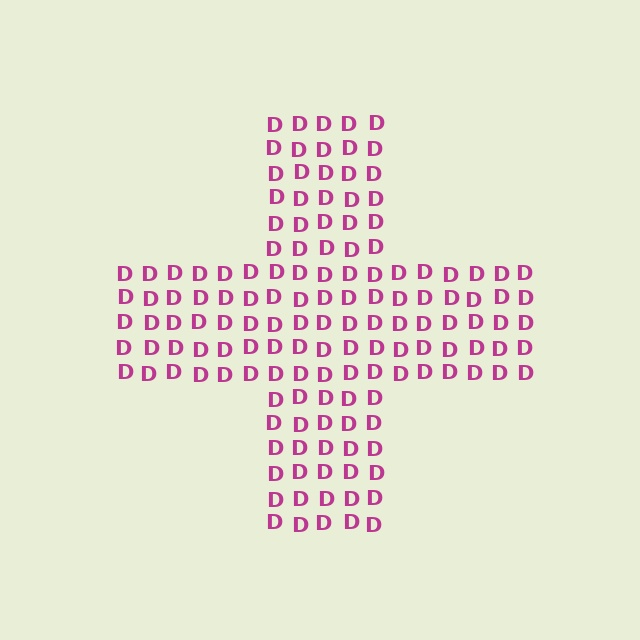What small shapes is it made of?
It is made of small letter D's.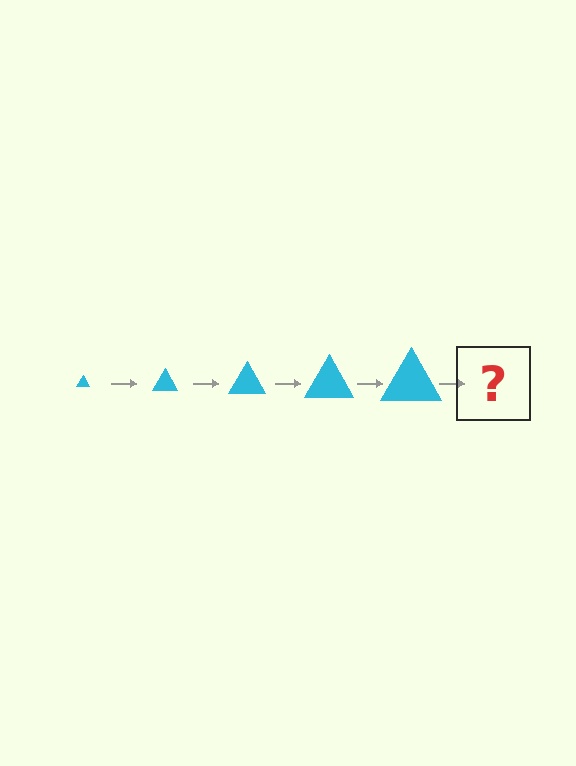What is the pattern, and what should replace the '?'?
The pattern is that the triangle gets progressively larger each step. The '?' should be a cyan triangle, larger than the previous one.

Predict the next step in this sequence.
The next step is a cyan triangle, larger than the previous one.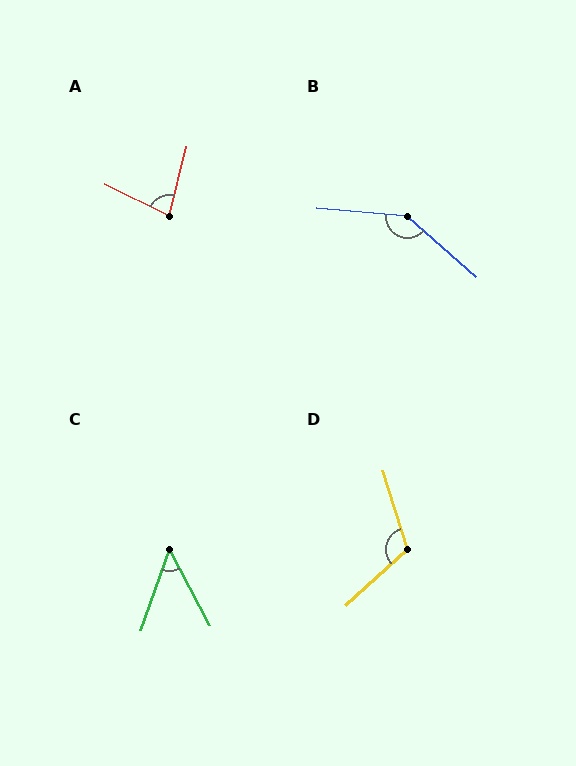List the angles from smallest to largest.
C (48°), A (78°), D (115°), B (144°).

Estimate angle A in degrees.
Approximately 78 degrees.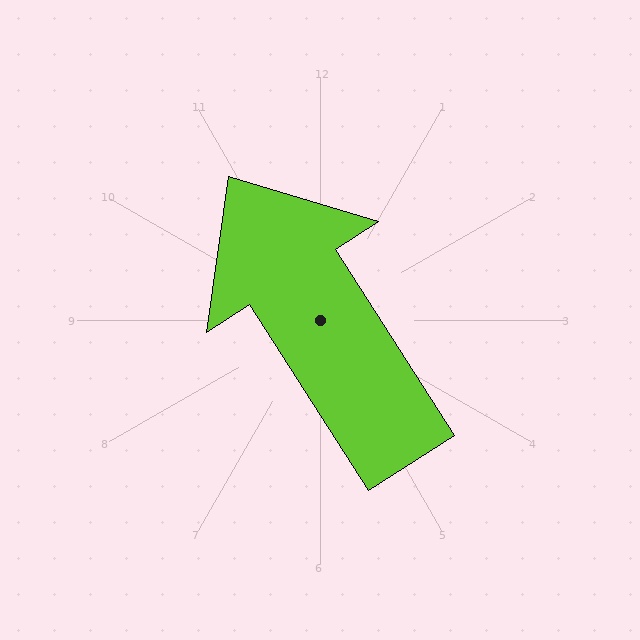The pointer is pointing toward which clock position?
Roughly 11 o'clock.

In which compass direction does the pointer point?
Northwest.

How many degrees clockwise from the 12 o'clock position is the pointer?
Approximately 327 degrees.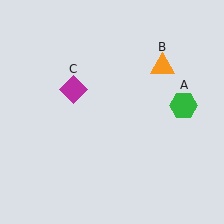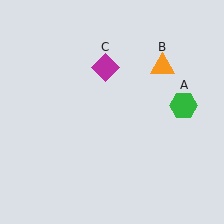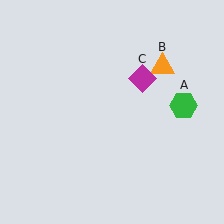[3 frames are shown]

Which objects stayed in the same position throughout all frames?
Green hexagon (object A) and orange triangle (object B) remained stationary.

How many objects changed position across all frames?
1 object changed position: magenta diamond (object C).